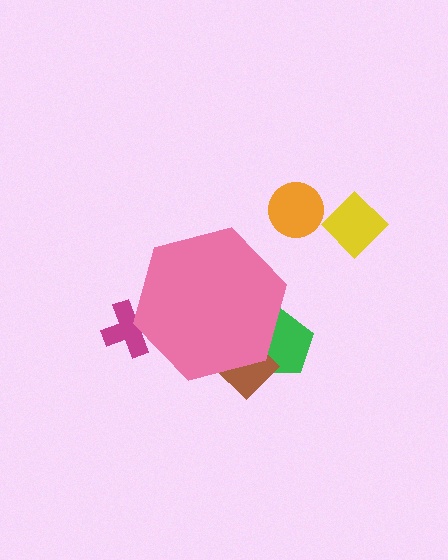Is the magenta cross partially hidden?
Yes, the magenta cross is partially hidden behind the pink hexagon.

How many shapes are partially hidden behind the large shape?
3 shapes are partially hidden.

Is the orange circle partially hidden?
No, the orange circle is fully visible.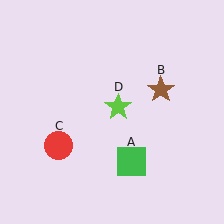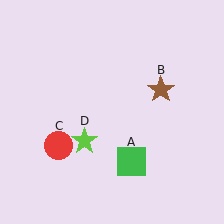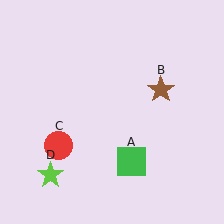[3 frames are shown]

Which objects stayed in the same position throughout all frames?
Green square (object A) and brown star (object B) and red circle (object C) remained stationary.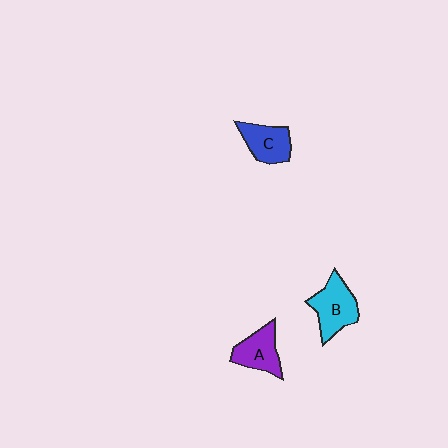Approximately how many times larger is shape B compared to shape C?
Approximately 1.2 times.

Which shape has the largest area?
Shape B (cyan).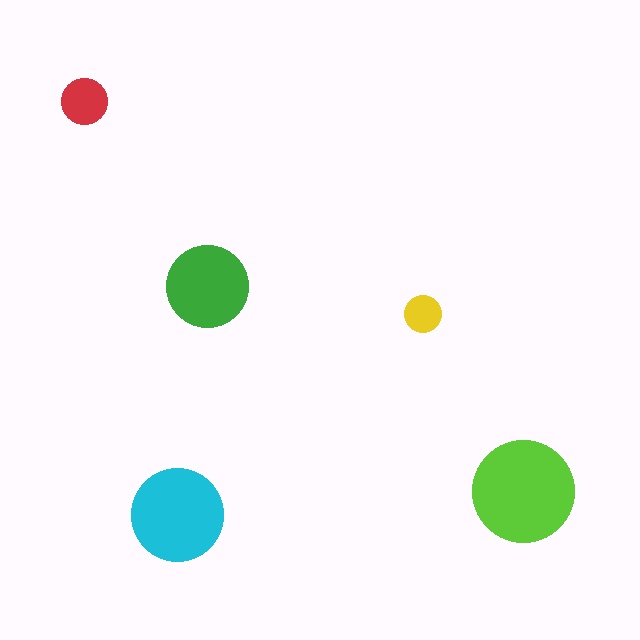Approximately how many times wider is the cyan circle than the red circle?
About 2 times wider.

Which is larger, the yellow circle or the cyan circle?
The cyan one.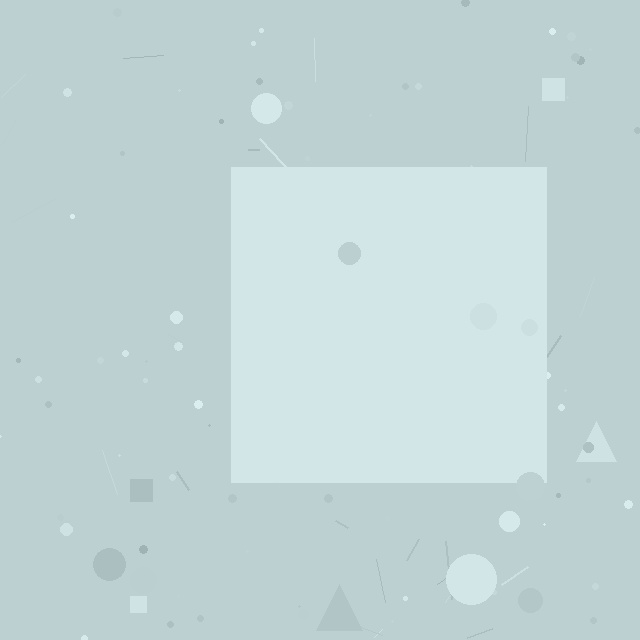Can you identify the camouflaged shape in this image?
The camouflaged shape is a square.